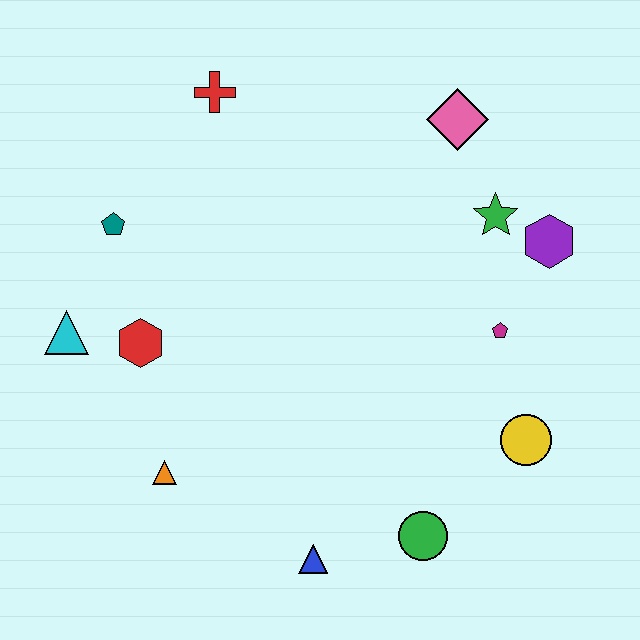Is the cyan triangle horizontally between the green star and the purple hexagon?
No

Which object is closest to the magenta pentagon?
The purple hexagon is closest to the magenta pentagon.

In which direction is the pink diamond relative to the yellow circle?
The pink diamond is above the yellow circle.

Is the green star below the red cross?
Yes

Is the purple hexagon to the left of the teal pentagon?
No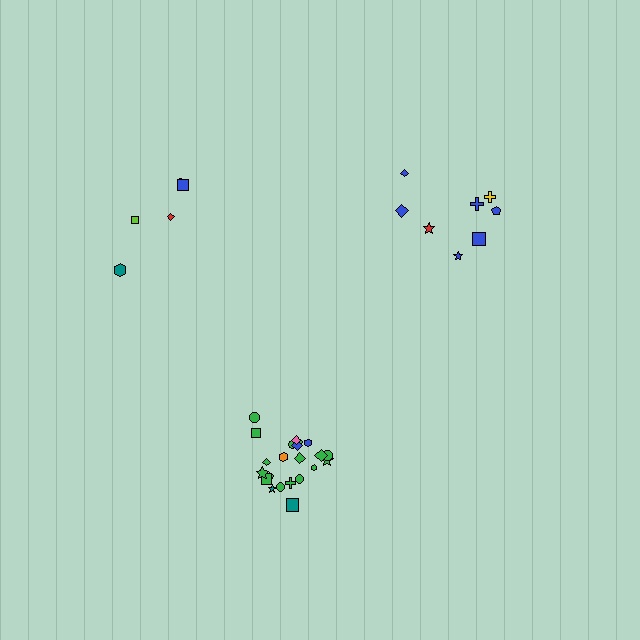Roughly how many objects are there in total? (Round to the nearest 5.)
Roughly 35 objects in total.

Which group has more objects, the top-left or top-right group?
The top-right group.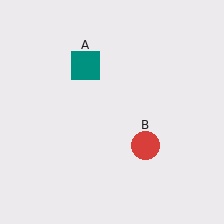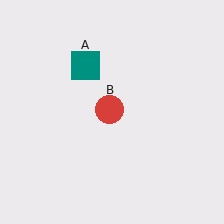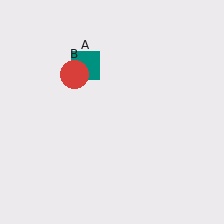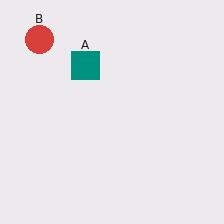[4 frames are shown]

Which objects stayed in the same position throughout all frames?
Teal square (object A) remained stationary.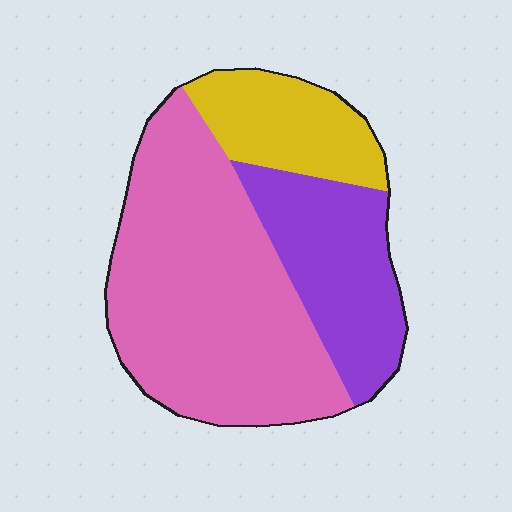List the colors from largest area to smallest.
From largest to smallest: pink, purple, yellow.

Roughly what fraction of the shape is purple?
Purple covers roughly 25% of the shape.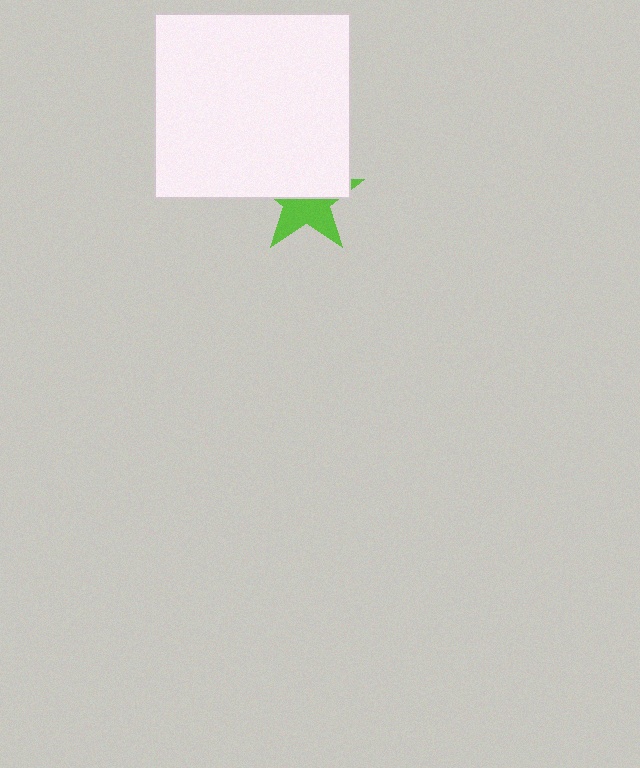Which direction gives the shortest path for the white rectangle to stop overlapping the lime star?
Moving up gives the shortest separation.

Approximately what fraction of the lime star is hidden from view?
Roughly 54% of the lime star is hidden behind the white rectangle.